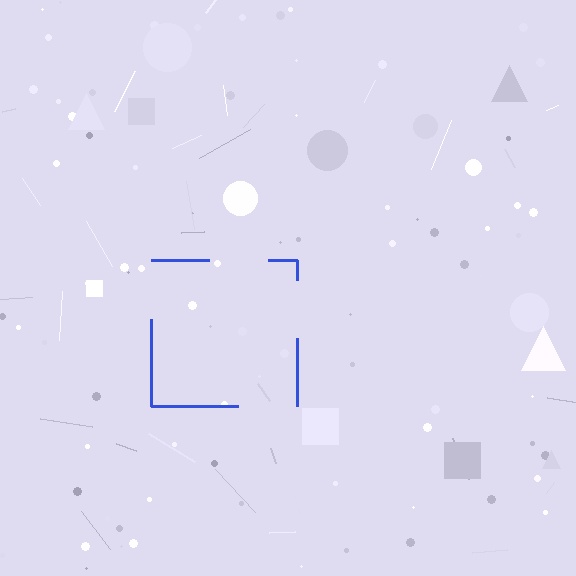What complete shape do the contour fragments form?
The contour fragments form a square.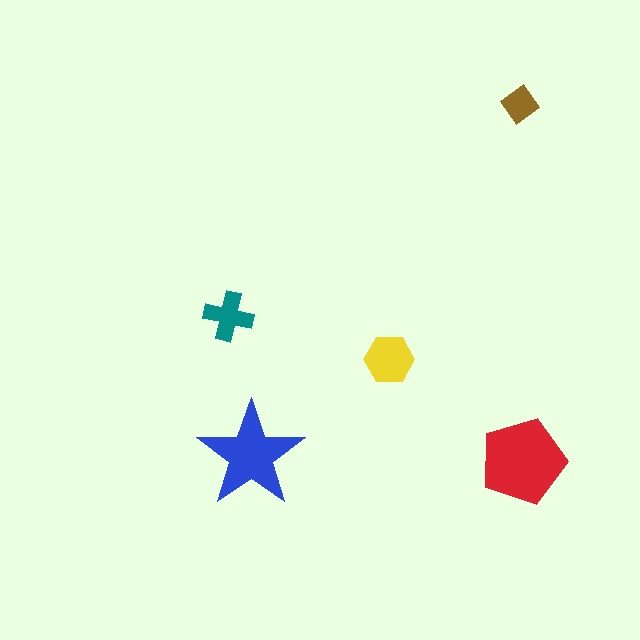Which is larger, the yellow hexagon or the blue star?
The blue star.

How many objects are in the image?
There are 5 objects in the image.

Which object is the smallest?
The brown diamond.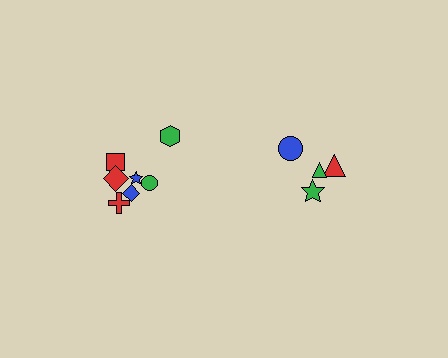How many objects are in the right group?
There are 4 objects.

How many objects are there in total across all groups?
There are 11 objects.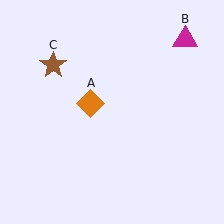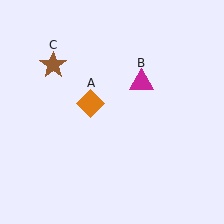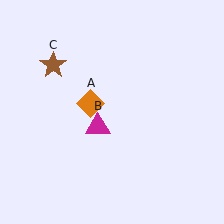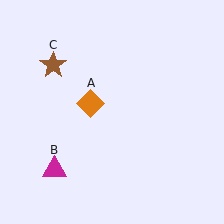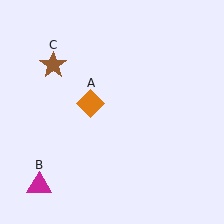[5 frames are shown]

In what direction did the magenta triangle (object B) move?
The magenta triangle (object B) moved down and to the left.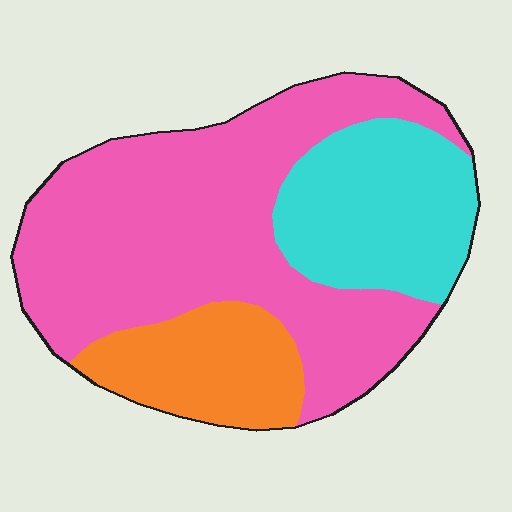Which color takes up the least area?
Orange, at roughly 15%.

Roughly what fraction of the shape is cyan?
Cyan takes up about one quarter (1/4) of the shape.